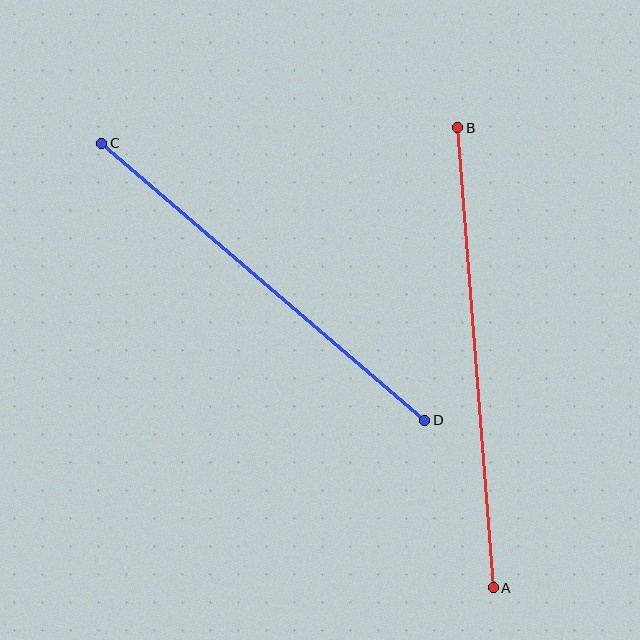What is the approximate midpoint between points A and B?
The midpoint is at approximately (476, 358) pixels.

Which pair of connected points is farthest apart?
Points A and B are farthest apart.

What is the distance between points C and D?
The distance is approximately 426 pixels.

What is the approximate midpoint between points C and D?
The midpoint is at approximately (263, 282) pixels.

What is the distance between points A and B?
The distance is approximately 461 pixels.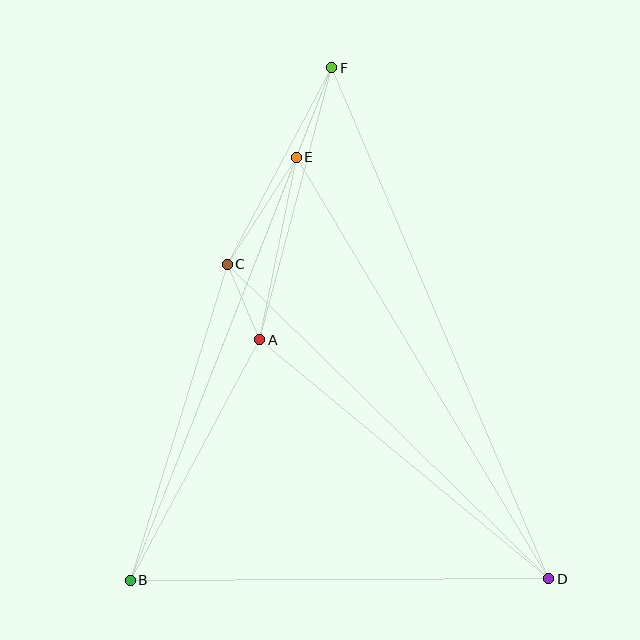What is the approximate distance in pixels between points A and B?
The distance between A and B is approximately 273 pixels.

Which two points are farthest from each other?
Points D and F are farthest from each other.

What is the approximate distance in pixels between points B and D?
The distance between B and D is approximately 418 pixels.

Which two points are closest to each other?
Points A and C are closest to each other.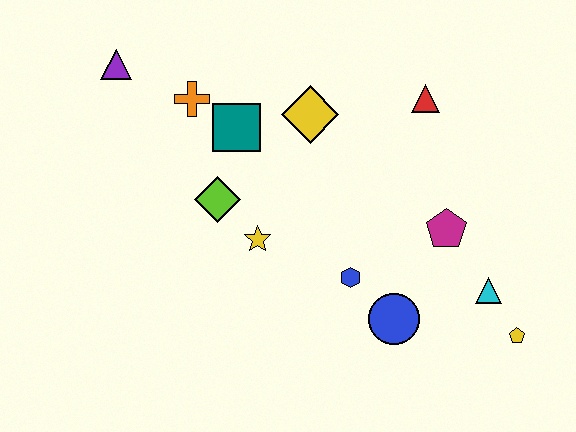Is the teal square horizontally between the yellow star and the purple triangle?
Yes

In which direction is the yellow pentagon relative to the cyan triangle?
The yellow pentagon is below the cyan triangle.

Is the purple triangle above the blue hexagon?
Yes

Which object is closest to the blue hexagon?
The blue circle is closest to the blue hexagon.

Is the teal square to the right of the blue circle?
No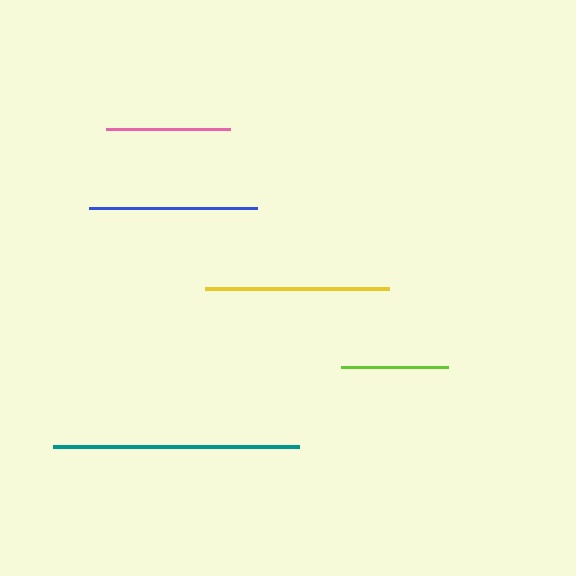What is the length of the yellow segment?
The yellow segment is approximately 184 pixels long.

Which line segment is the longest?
The teal line is the longest at approximately 246 pixels.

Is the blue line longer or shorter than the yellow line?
The yellow line is longer than the blue line.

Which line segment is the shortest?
The lime line is the shortest at approximately 107 pixels.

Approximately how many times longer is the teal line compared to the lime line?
The teal line is approximately 2.3 times the length of the lime line.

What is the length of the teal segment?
The teal segment is approximately 246 pixels long.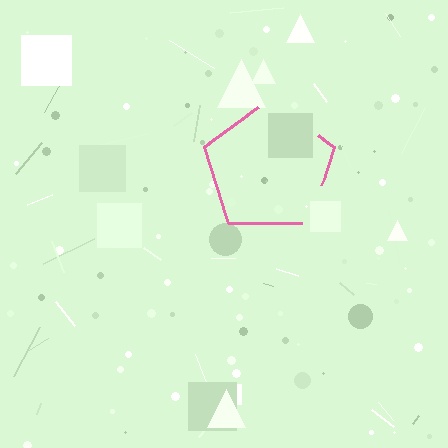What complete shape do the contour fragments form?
The contour fragments form a pentagon.